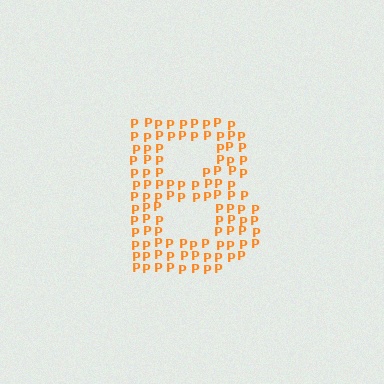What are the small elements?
The small elements are letter P's.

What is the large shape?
The large shape is the letter B.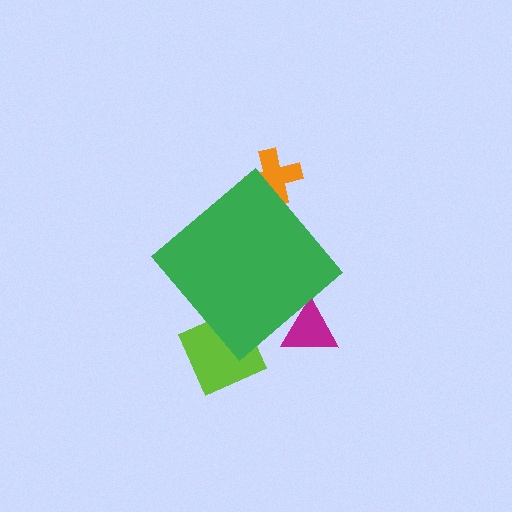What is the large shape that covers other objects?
A green diamond.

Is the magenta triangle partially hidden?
Yes, the magenta triangle is partially hidden behind the green diamond.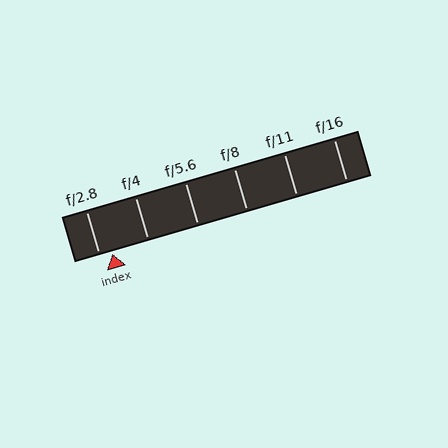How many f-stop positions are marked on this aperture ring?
There are 6 f-stop positions marked.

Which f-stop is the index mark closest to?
The index mark is closest to f/2.8.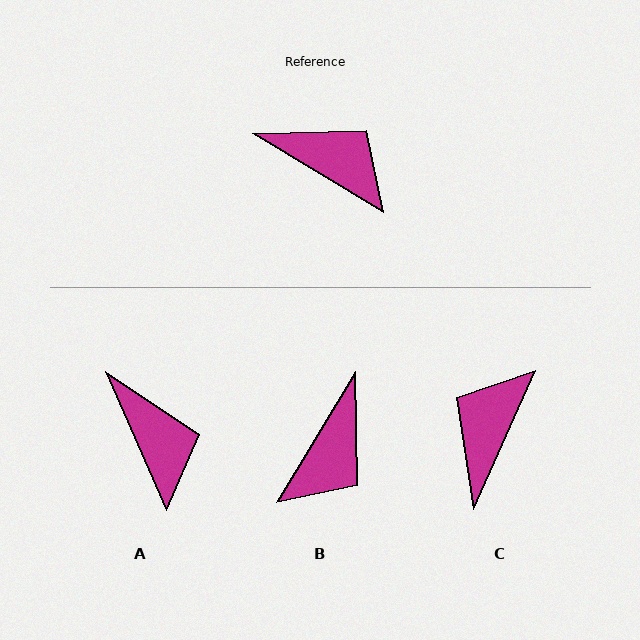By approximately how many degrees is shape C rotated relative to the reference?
Approximately 97 degrees counter-clockwise.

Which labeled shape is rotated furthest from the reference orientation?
C, about 97 degrees away.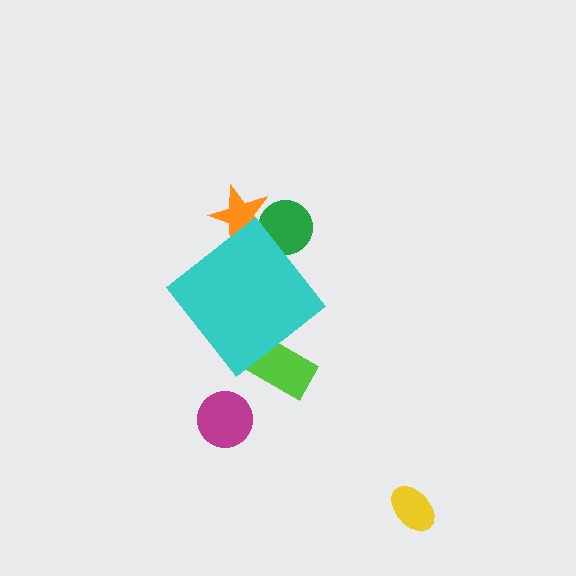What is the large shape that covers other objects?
A cyan diamond.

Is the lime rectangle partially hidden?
Yes, the lime rectangle is partially hidden behind the cyan diamond.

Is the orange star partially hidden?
Yes, the orange star is partially hidden behind the cyan diamond.